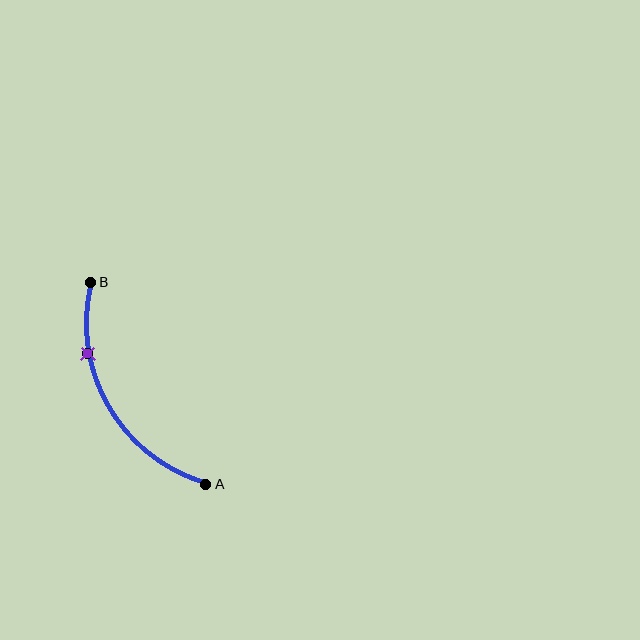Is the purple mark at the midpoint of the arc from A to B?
No. The purple mark lies on the arc but is closer to endpoint B. The arc midpoint would be at the point on the curve equidistant along the arc from both A and B.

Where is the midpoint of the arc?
The arc midpoint is the point on the curve farthest from the straight line joining A and B. It sits to the left of that line.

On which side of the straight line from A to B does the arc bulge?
The arc bulges to the left of the straight line connecting A and B.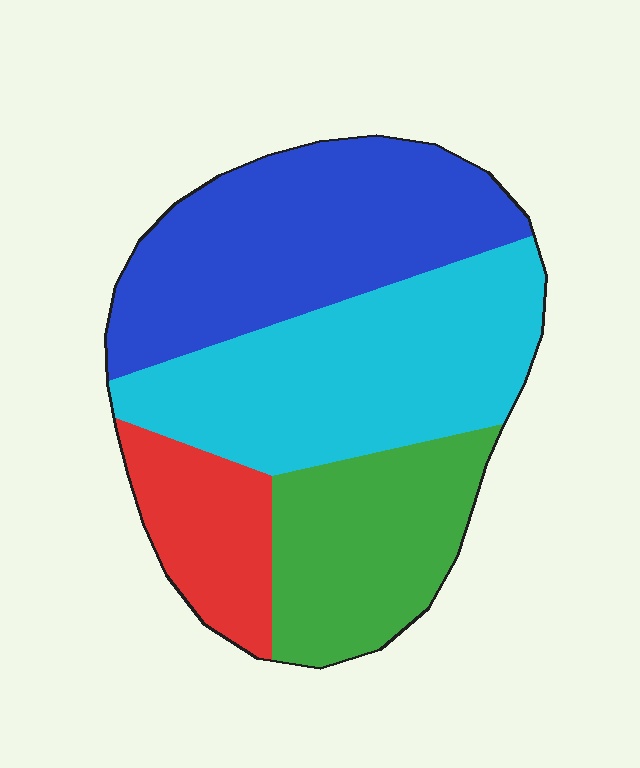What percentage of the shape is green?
Green takes up about one fifth (1/5) of the shape.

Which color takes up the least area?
Red, at roughly 15%.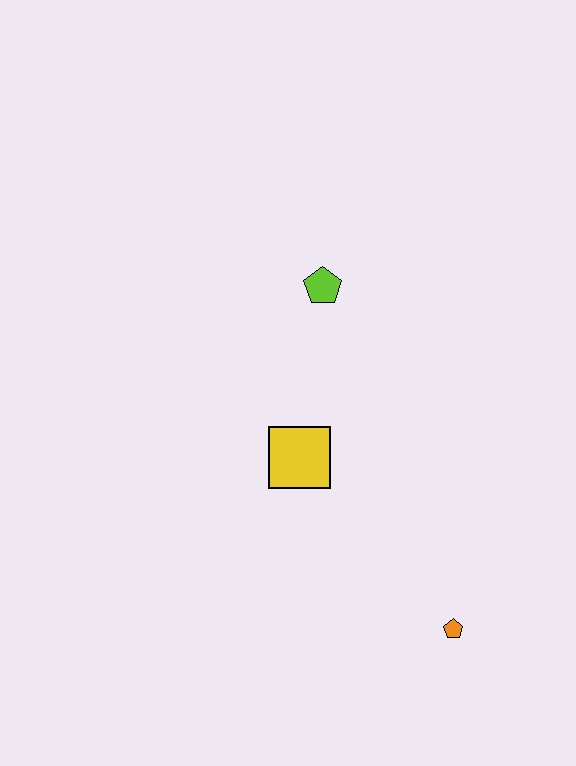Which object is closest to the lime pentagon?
The yellow square is closest to the lime pentagon.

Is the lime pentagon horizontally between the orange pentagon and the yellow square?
Yes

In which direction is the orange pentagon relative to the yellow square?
The orange pentagon is below the yellow square.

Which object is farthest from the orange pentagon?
The lime pentagon is farthest from the orange pentagon.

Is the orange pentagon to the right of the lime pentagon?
Yes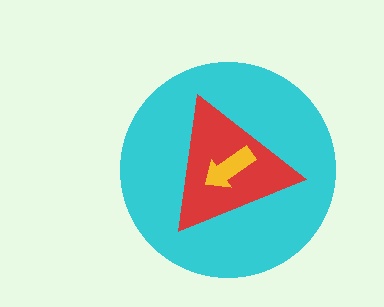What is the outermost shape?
The cyan circle.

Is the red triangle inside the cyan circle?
Yes.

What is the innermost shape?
The yellow arrow.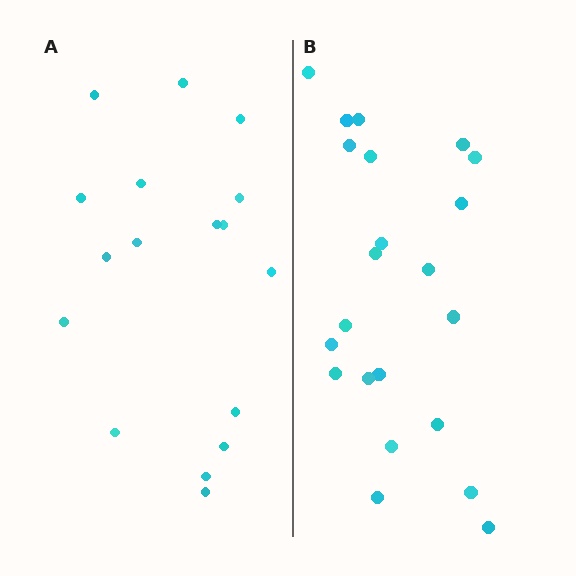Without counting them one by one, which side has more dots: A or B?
Region B (the right region) has more dots.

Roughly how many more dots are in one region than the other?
Region B has about 5 more dots than region A.